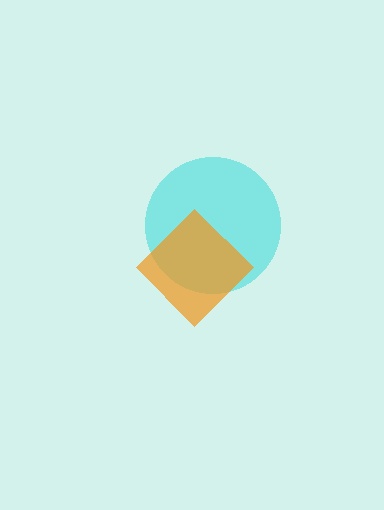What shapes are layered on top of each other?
The layered shapes are: a cyan circle, an orange diamond.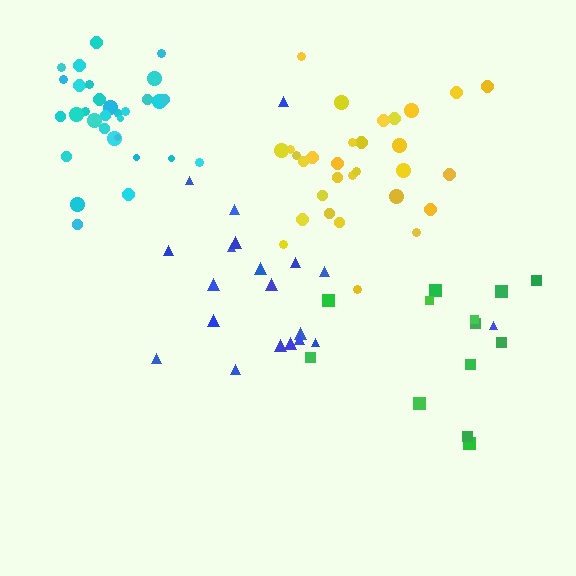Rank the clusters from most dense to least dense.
cyan, yellow, blue, green.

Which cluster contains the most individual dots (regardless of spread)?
Cyan (31).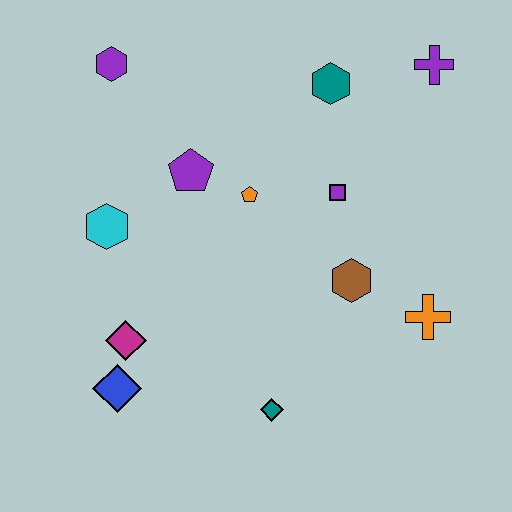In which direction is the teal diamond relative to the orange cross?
The teal diamond is to the left of the orange cross.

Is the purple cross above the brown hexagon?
Yes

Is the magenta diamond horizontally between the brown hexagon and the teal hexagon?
No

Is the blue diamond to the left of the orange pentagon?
Yes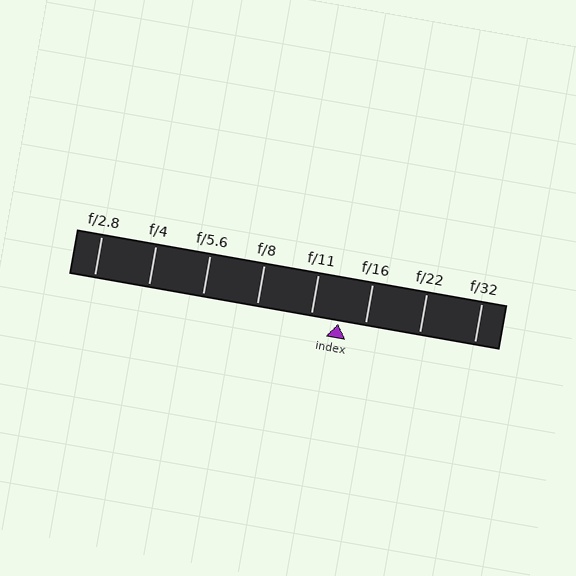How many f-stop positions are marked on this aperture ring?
There are 8 f-stop positions marked.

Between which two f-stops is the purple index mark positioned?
The index mark is between f/11 and f/16.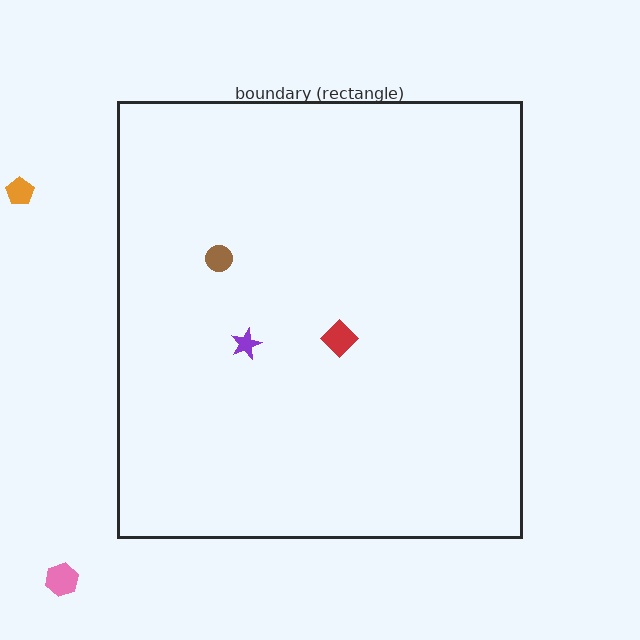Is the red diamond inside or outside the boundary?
Inside.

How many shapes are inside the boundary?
3 inside, 2 outside.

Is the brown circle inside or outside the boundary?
Inside.